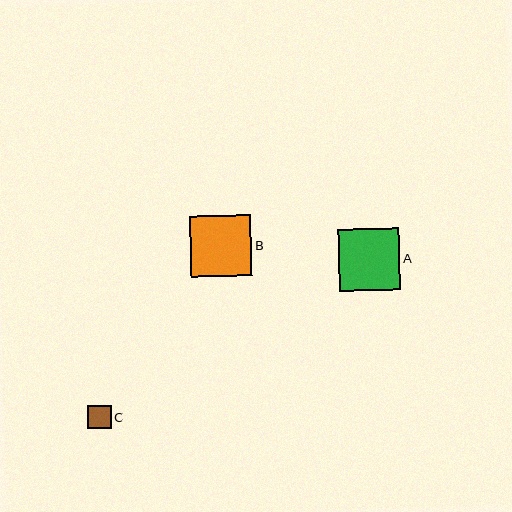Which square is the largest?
Square B is the largest with a size of approximately 62 pixels.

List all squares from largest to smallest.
From largest to smallest: B, A, C.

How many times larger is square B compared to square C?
Square B is approximately 2.6 times the size of square C.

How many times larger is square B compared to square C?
Square B is approximately 2.6 times the size of square C.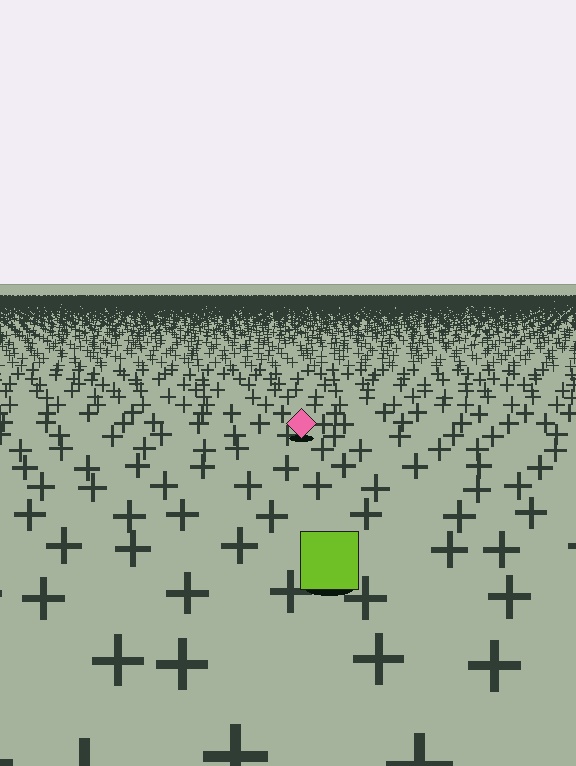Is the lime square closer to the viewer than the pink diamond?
Yes. The lime square is closer — you can tell from the texture gradient: the ground texture is coarser near it.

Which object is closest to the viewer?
The lime square is closest. The texture marks near it are larger and more spread out.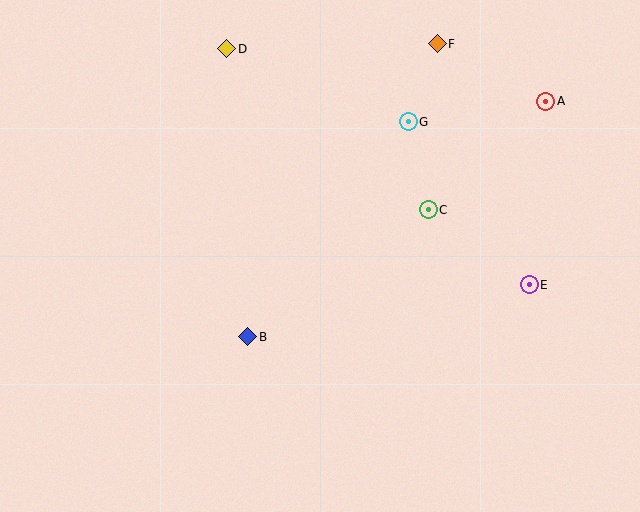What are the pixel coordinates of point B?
Point B is at (248, 337).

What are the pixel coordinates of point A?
Point A is at (546, 101).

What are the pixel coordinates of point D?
Point D is at (227, 49).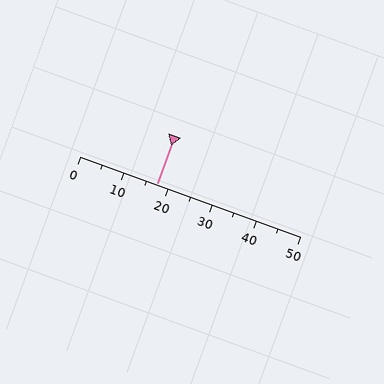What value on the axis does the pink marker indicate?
The marker indicates approximately 17.5.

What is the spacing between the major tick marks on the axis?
The major ticks are spaced 10 apart.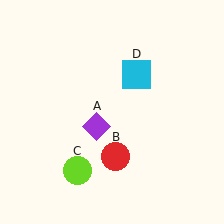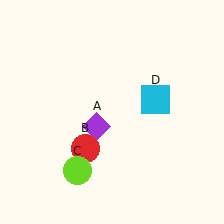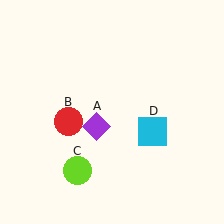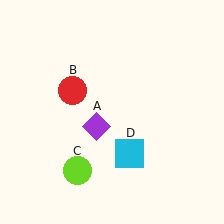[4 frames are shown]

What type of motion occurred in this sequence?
The red circle (object B), cyan square (object D) rotated clockwise around the center of the scene.